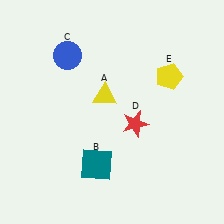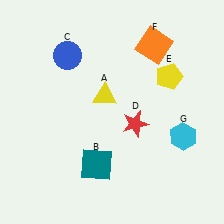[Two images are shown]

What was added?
An orange square (F), a cyan hexagon (G) were added in Image 2.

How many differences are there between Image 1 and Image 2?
There are 2 differences between the two images.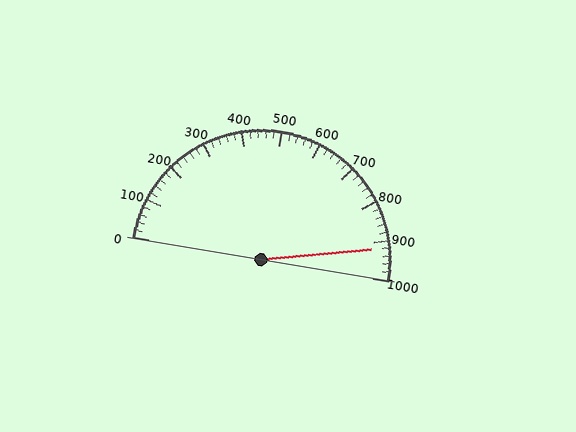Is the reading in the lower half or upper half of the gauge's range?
The reading is in the upper half of the range (0 to 1000).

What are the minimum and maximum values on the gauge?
The gauge ranges from 0 to 1000.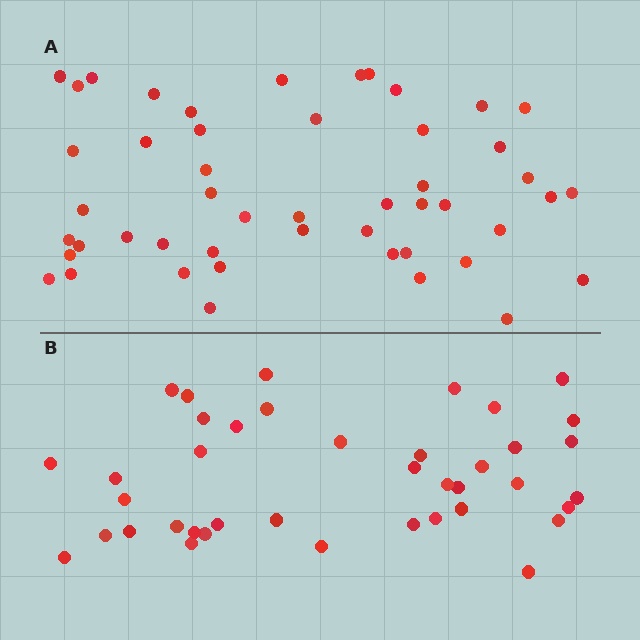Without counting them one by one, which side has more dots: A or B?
Region A (the top region) has more dots.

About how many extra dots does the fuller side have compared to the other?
Region A has roughly 8 or so more dots than region B.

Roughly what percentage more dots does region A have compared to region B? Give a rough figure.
About 20% more.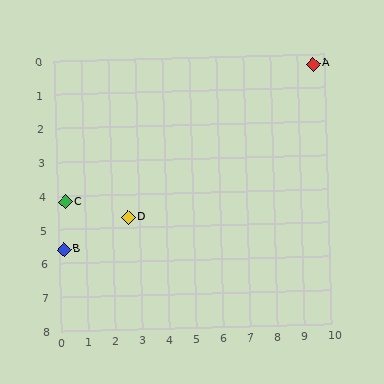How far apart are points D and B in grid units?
Points D and B are about 2.6 grid units apart.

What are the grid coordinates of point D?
Point D is at approximately (2.6, 4.7).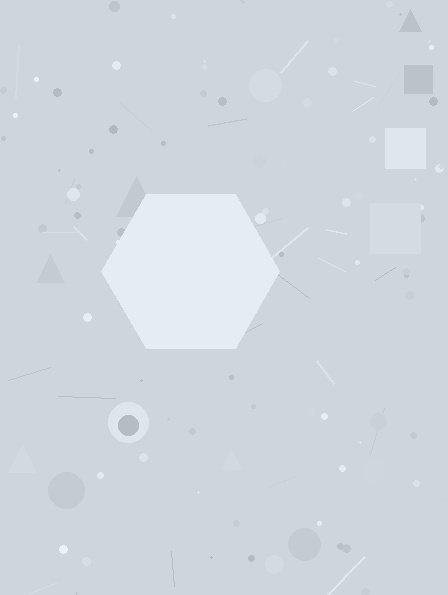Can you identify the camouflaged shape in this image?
The camouflaged shape is a hexagon.